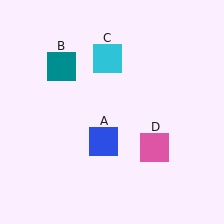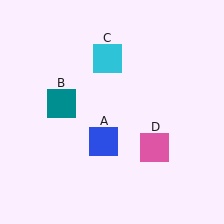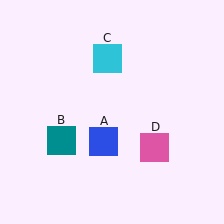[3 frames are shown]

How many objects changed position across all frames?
1 object changed position: teal square (object B).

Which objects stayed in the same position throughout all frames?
Blue square (object A) and cyan square (object C) and pink square (object D) remained stationary.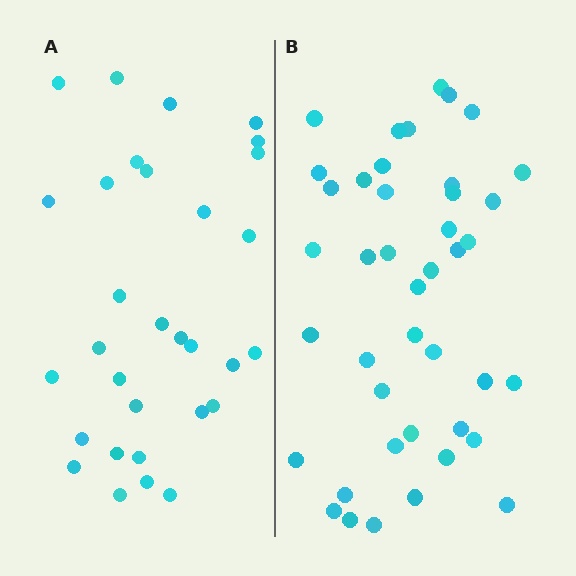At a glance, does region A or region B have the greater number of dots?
Region B (the right region) has more dots.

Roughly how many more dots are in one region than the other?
Region B has roughly 12 or so more dots than region A.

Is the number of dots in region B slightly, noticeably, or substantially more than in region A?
Region B has noticeably more, but not dramatically so. The ratio is roughly 1.4 to 1.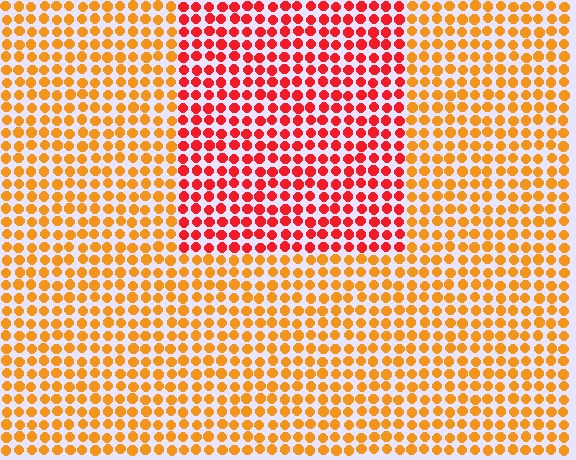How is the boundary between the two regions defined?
The boundary is defined purely by a slight shift in hue (about 37 degrees). Spacing, size, and orientation are identical on both sides.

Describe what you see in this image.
The image is filled with small orange elements in a uniform arrangement. A rectangle-shaped region is visible where the elements are tinted to a slightly different hue, forming a subtle color boundary.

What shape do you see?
I see a rectangle.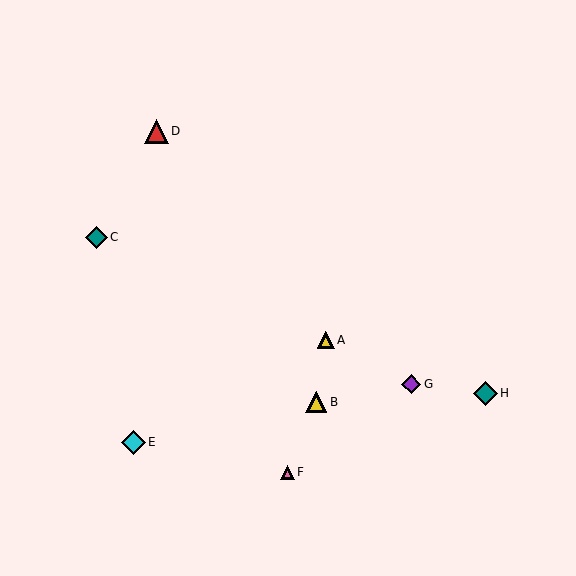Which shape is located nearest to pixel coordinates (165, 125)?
The red triangle (labeled D) at (156, 131) is nearest to that location.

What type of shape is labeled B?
Shape B is a yellow triangle.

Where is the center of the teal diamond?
The center of the teal diamond is at (96, 237).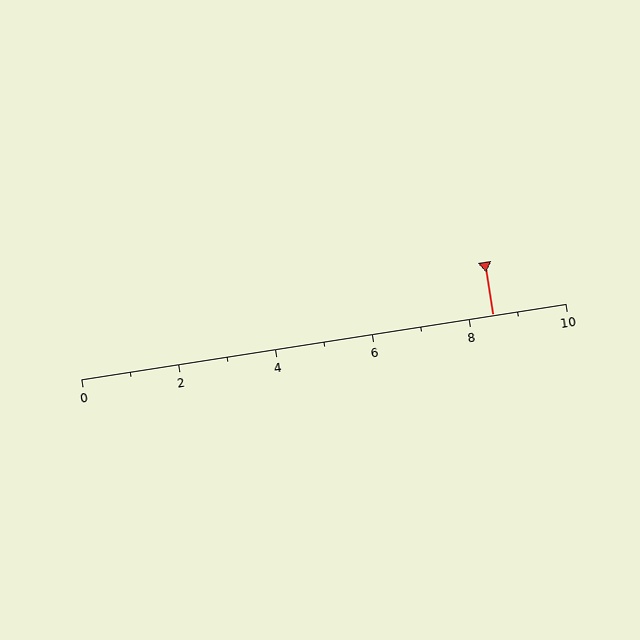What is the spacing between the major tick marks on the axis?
The major ticks are spaced 2 apart.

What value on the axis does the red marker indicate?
The marker indicates approximately 8.5.